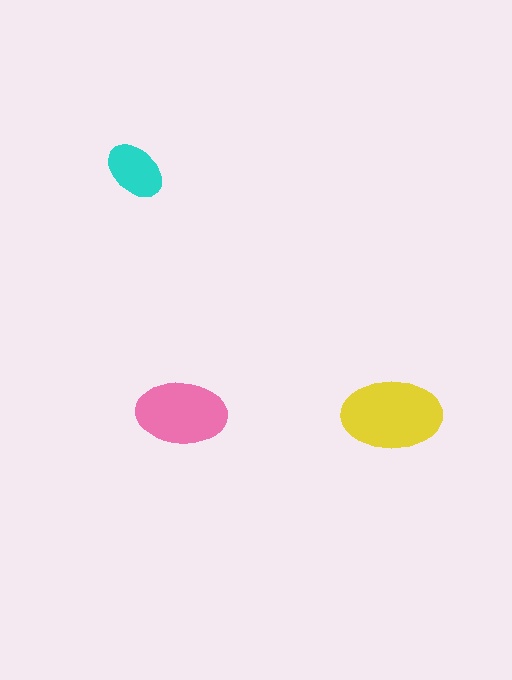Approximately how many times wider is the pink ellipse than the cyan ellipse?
About 1.5 times wider.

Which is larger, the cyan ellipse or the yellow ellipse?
The yellow one.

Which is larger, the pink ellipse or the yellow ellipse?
The yellow one.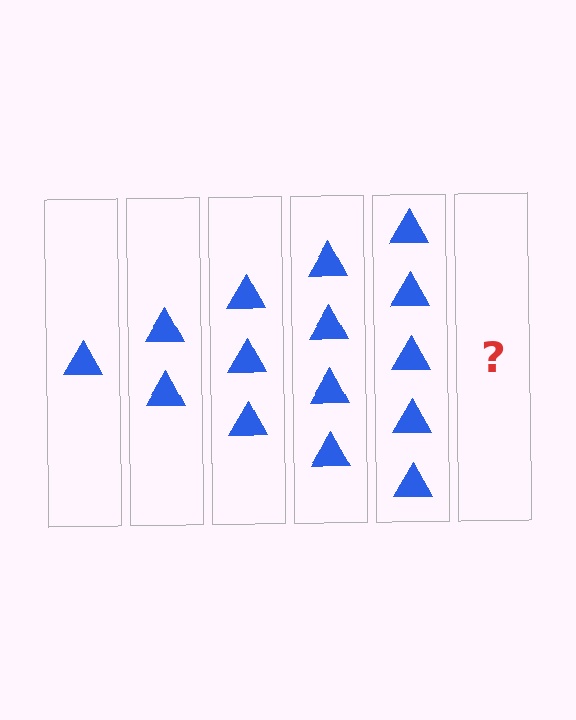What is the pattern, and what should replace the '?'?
The pattern is that each step adds one more triangle. The '?' should be 6 triangles.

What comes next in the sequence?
The next element should be 6 triangles.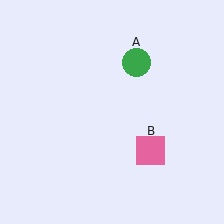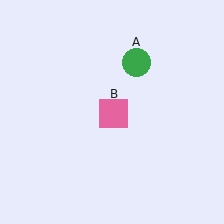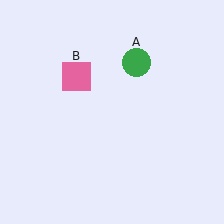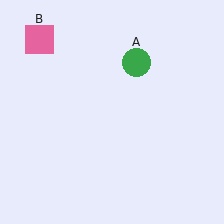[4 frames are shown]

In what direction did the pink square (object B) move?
The pink square (object B) moved up and to the left.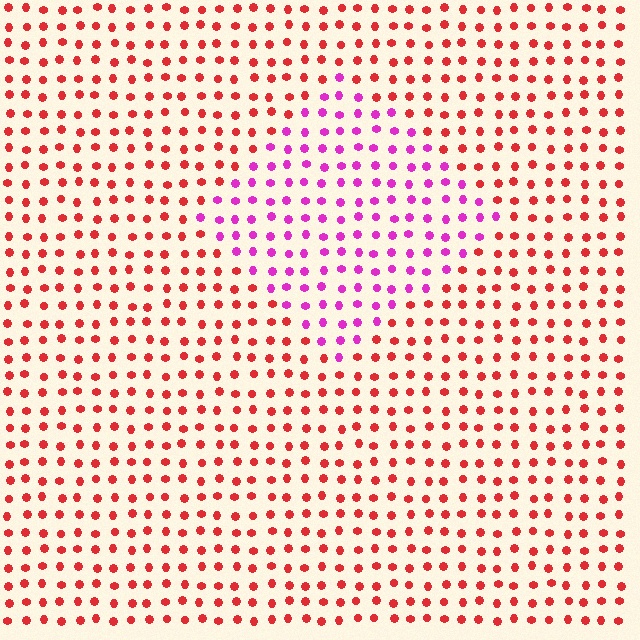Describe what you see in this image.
The image is filled with small red elements in a uniform arrangement. A diamond-shaped region is visible where the elements are tinted to a slightly different hue, forming a subtle color boundary.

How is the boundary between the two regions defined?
The boundary is defined purely by a slight shift in hue (about 50 degrees). Spacing, size, and orientation are identical on both sides.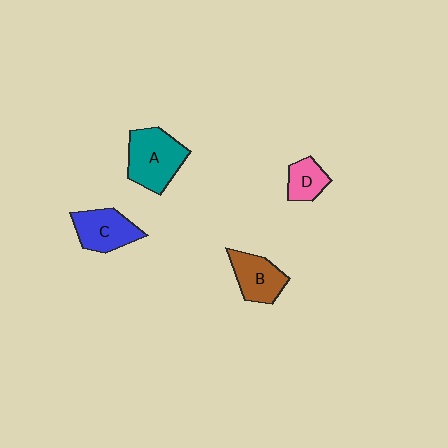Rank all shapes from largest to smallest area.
From largest to smallest: A (teal), C (blue), B (brown), D (pink).